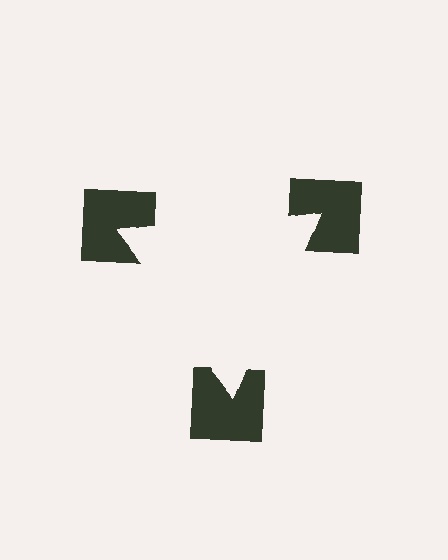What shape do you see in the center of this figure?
An illusory triangle — its edges are inferred from the aligned wedge cuts in the notched squares, not physically drawn.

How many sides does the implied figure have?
3 sides.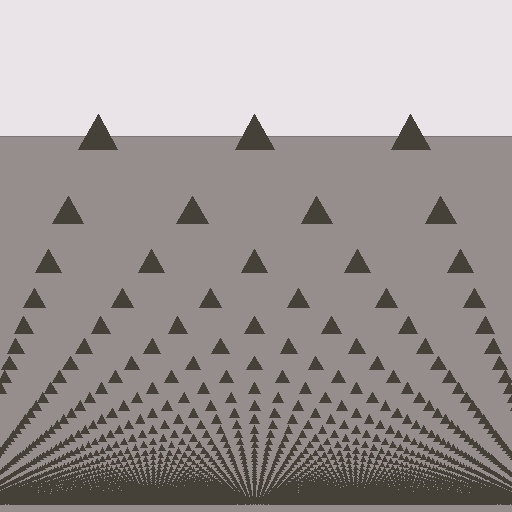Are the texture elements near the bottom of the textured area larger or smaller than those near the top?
Smaller. The gradient is inverted — elements near the bottom are smaller and denser.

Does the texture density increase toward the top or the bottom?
Density increases toward the bottom.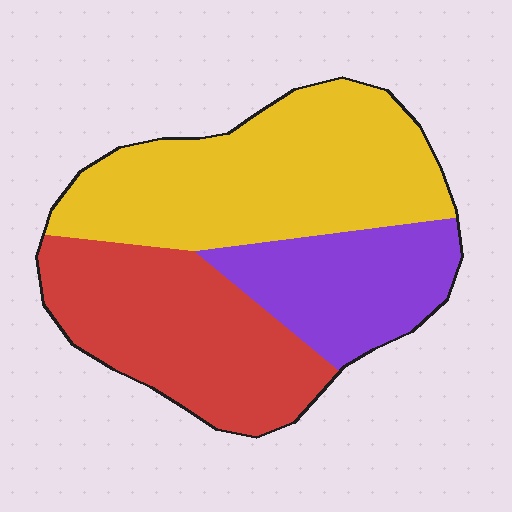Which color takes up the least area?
Purple, at roughly 20%.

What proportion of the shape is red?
Red takes up between a quarter and a half of the shape.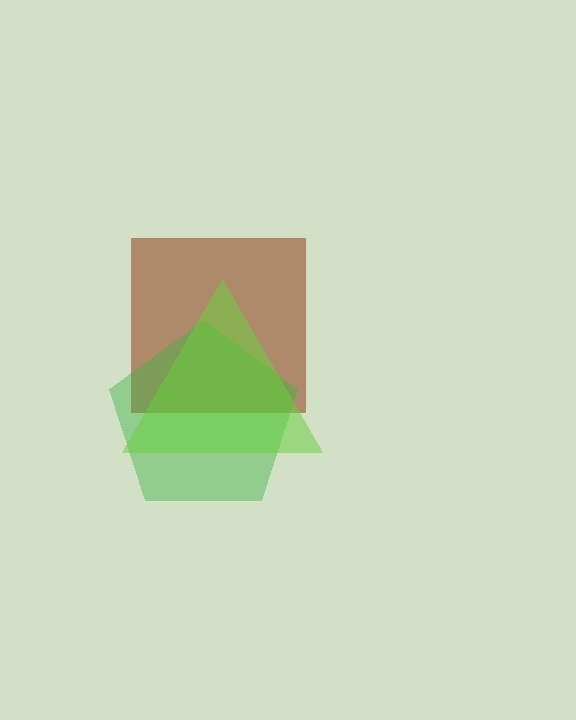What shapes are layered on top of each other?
The layered shapes are: a brown square, a green pentagon, a lime triangle.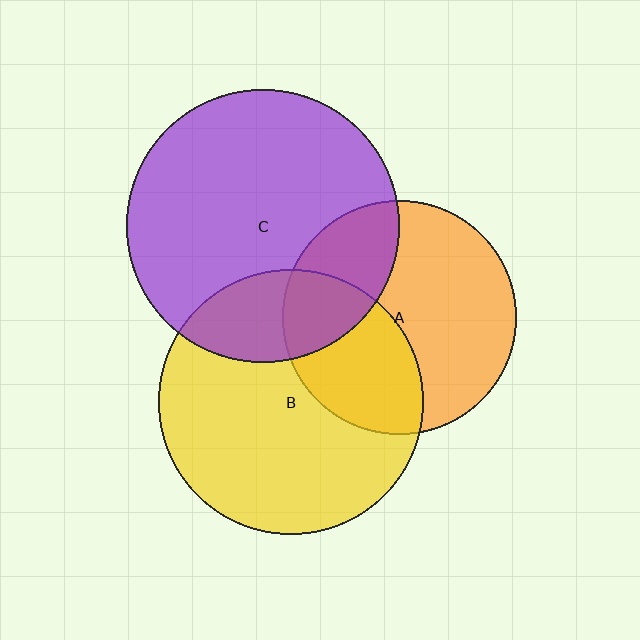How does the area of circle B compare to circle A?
Approximately 1.3 times.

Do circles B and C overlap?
Yes.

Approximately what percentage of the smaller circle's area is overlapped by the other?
Approximately 25%.